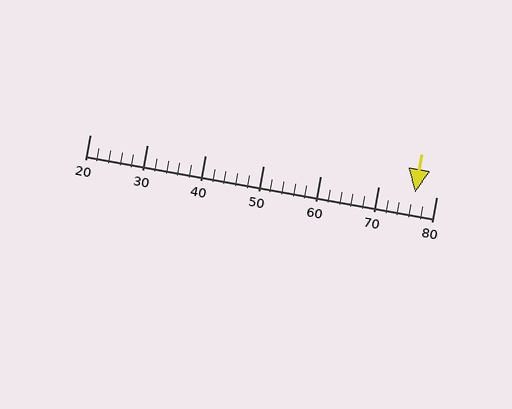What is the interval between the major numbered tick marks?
The major tick marks are spaced 10 units apart.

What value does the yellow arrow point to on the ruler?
The yellow arrow points to approximately 76.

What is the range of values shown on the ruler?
The ruler shows values from 20 to 80.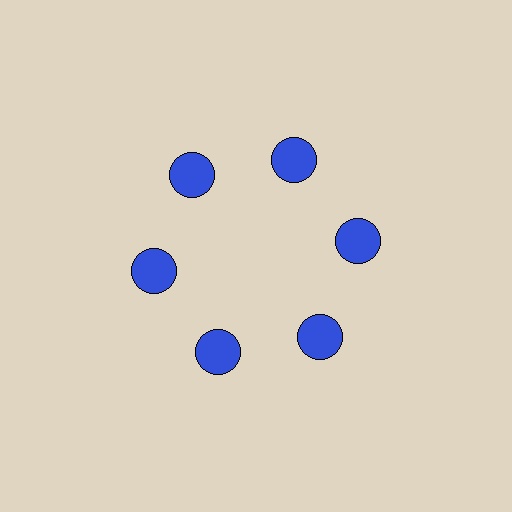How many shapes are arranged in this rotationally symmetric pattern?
There are 6 shapes, arranged in 6 groups of 1.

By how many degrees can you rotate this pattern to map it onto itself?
The pattern maps onto itself every 60 degrees of rotation.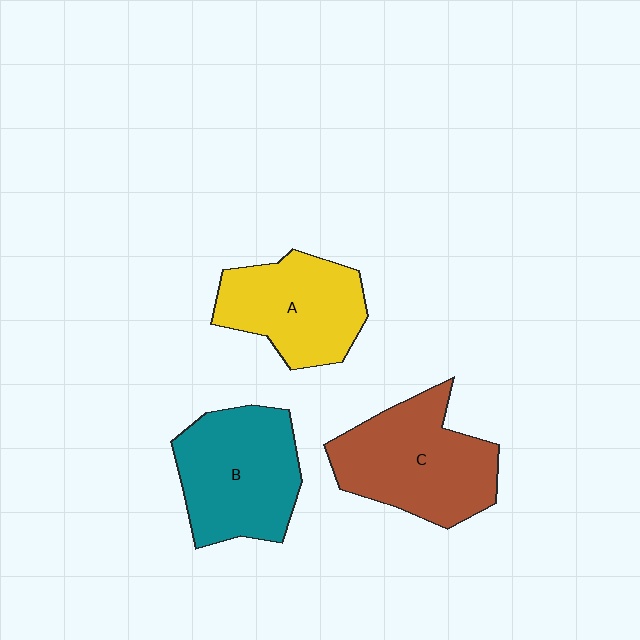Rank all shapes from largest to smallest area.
From largest to smallest: C (brown), B (teal), A (yellow).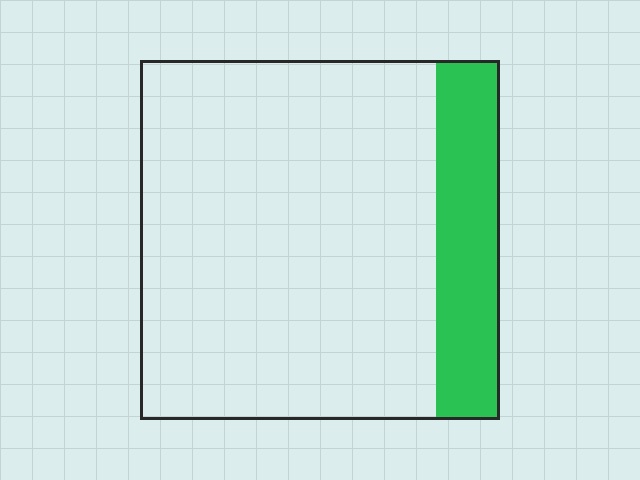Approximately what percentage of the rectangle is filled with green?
Approximately 20%.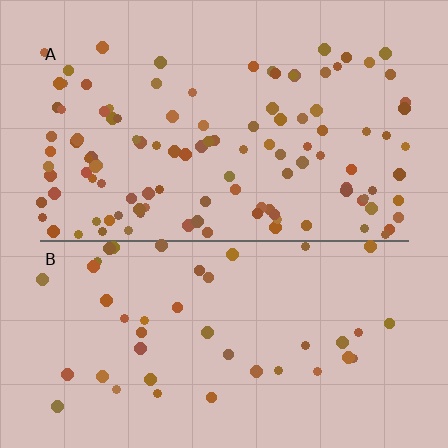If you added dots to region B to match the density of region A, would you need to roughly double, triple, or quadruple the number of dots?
Approximately triple.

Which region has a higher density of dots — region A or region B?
A (the top).